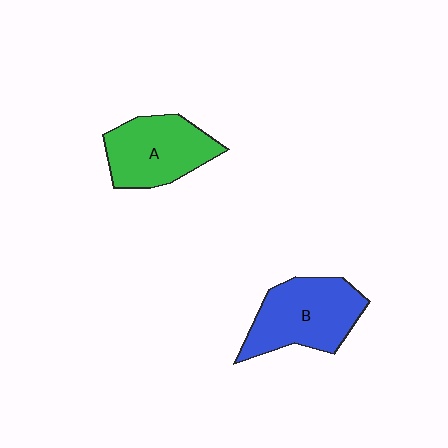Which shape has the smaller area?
Shape A (green).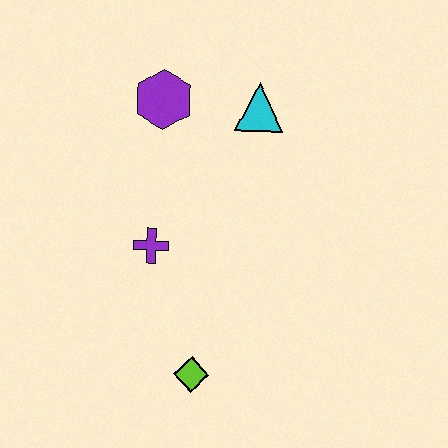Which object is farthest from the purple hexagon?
The lime diamond is farthest from the purple hexagon.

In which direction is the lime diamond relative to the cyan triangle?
The lime diamond is below the cyan triangle.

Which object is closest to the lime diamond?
The purple cross is closest to the lime diamond.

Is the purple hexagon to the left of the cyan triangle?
Yes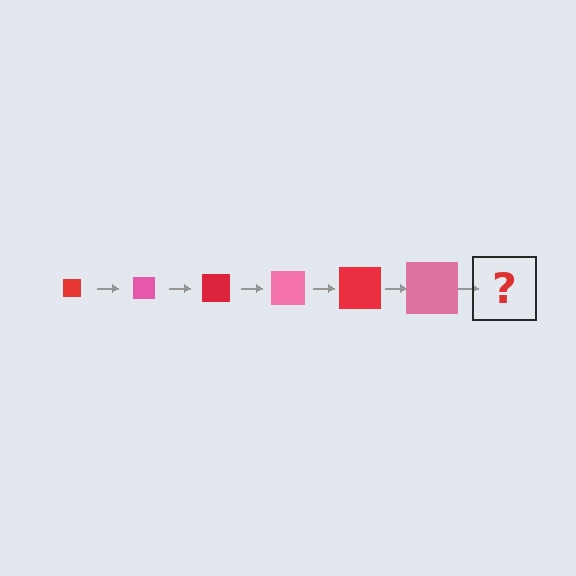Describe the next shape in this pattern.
It should be a red square, larger than the previous one.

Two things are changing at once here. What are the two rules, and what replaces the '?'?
The two rules are that the square grows larger each step and the color cycles through red and pink. The '?' should be a red square, larger than the previous one.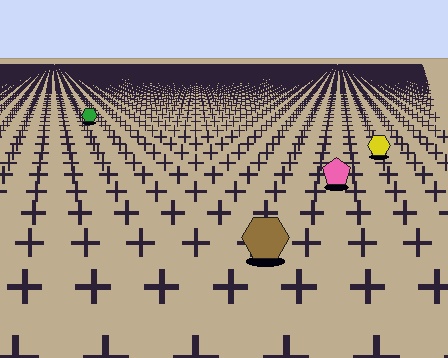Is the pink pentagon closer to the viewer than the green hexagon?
Yes. The pink pentagon is closer — you can tell from the texture gradient: the ground texture is coarser near it.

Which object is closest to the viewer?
The brown hexagon is closest. The texture marks near it are larger and more spread out.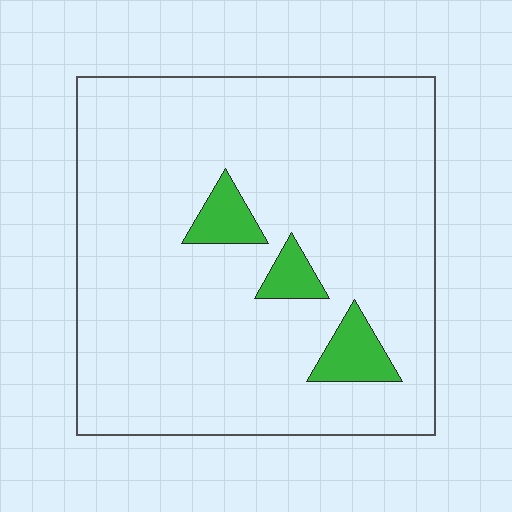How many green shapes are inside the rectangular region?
3.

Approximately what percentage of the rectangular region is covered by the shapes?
Approximately 10%.